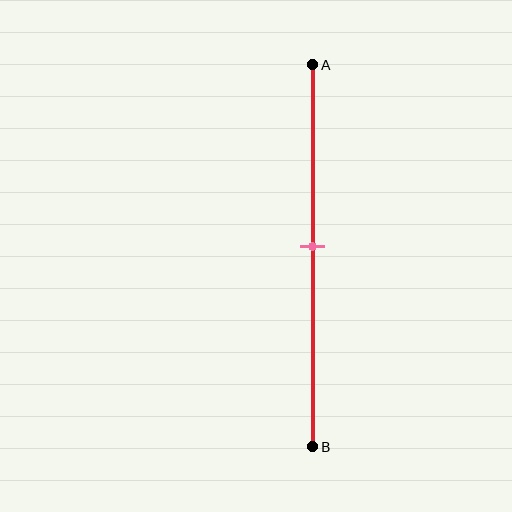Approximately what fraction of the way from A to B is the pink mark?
The pink mark is approximately 50% of the way from A to B.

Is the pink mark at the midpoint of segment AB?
Yes, the mark is approximately at the midpoint.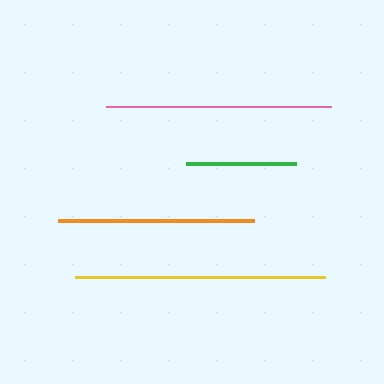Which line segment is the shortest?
The green line is the shortest at approximately 110 pixels.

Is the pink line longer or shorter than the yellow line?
The yellow line is longer than the pink line.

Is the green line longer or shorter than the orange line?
The orange line is longer than the green line.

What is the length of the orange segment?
The orange segment is approximately 196 pixels long.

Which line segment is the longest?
The yellow line is the longest at approximately 250 pixels.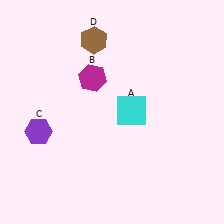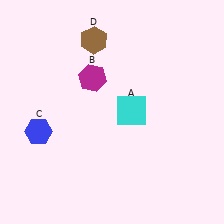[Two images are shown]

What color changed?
The hexagon (C) changed from purple in Image 1 to blue in Image 2.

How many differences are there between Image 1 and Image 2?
There is 1 difference between the two images.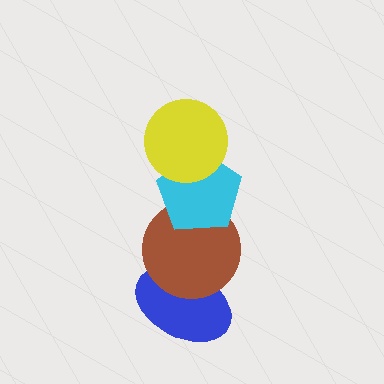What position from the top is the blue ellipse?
The blue ellipse is 4th from the top.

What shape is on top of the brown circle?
The cyan pentagon is on top of the brown circle.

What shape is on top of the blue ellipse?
The brown circle is on top of the blue ellipse.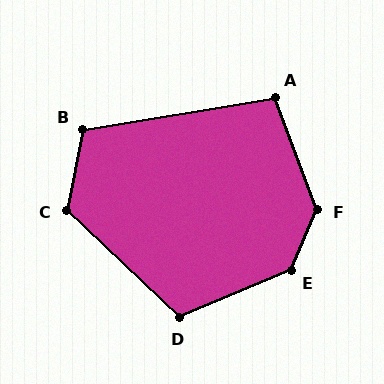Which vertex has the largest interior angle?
F, at approximately 136 degrees.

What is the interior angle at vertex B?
Approximately 110 degrees (obtuse).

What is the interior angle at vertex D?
Approximately 113 degrees (obtuse).